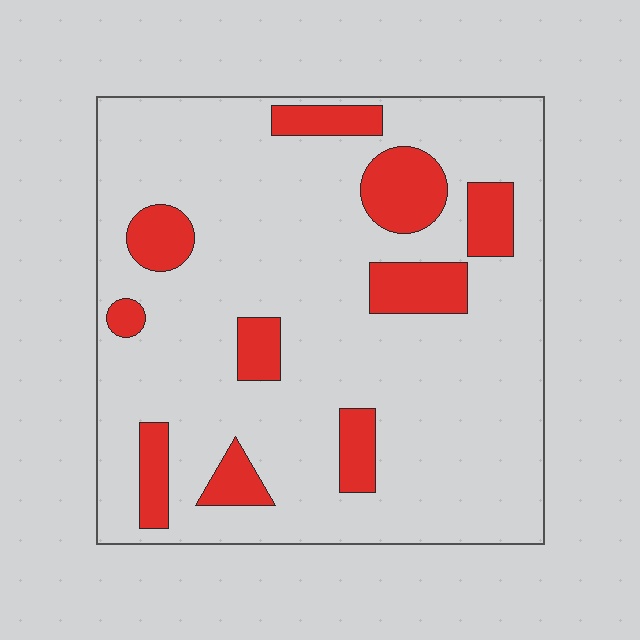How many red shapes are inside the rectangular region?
10.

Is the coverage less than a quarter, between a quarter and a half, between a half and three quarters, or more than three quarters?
Less than a quarter.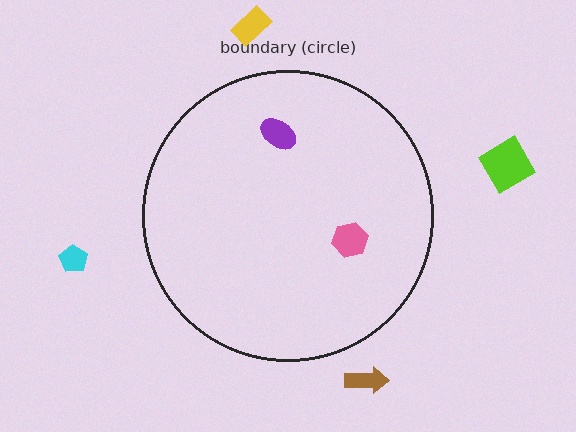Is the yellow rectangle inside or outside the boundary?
Outside.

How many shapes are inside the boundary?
2 inside, 4 outside.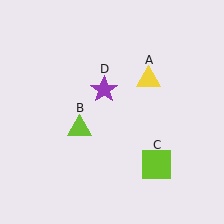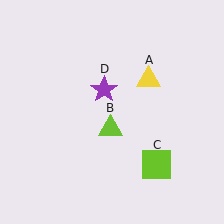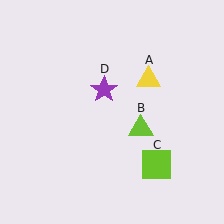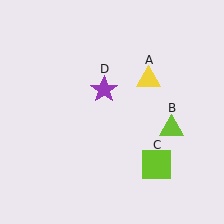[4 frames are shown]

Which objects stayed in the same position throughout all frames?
Yellow triangle (object A) and lime square (object C) and purple star (object D) remained stationary.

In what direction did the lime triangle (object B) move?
The lime triangle (object B) moved right.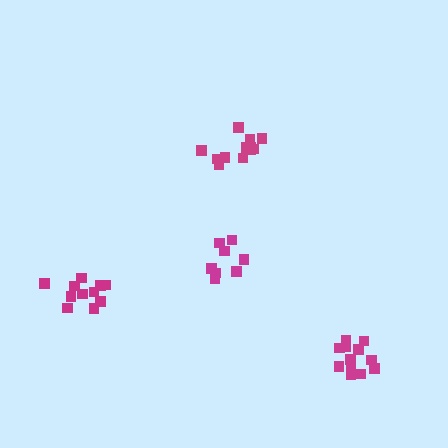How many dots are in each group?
Group 1: 12 dots, Group 2: 11 dots, Group 3: 12 dots, Group 4: 8 dots (43 total).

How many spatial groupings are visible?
There are 4 spatial groupings.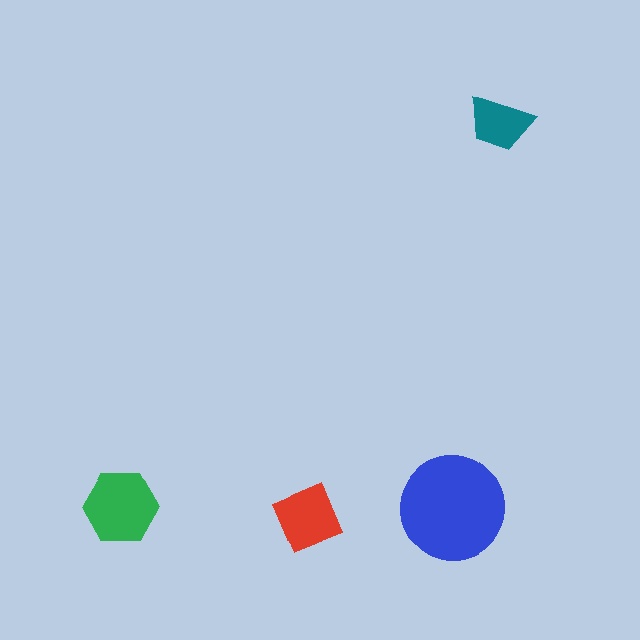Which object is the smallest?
The teal trapezoid.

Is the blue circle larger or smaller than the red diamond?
Larger.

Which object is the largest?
The blue circle.